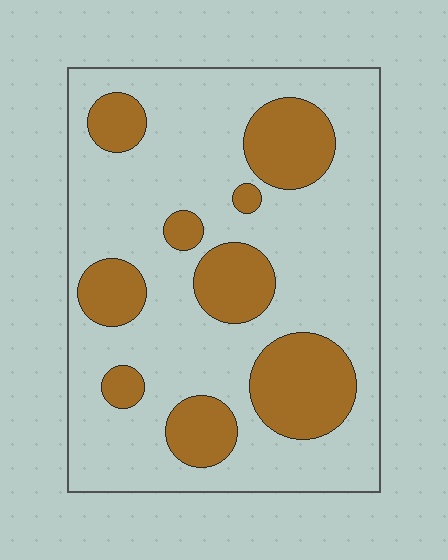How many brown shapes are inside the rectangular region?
9.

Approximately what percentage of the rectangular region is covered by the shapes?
Approximately 25%.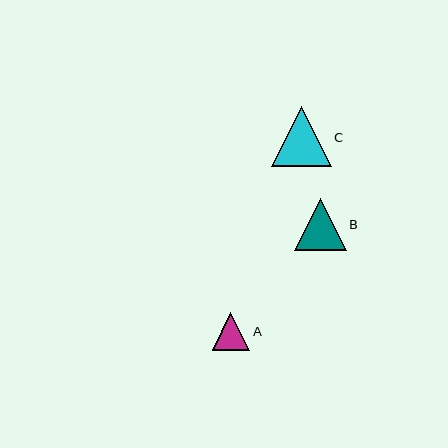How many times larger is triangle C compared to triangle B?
Triangle C is approximately 1.2 times the size of triangle B.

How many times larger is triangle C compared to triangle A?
Triangle C is approximately 1.6 times the size of triangle A.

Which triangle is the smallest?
Triangle A is the smallest with a size of approximately 37 pixels.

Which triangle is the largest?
Triangle C is the largest with a size of approximately 60 pixels.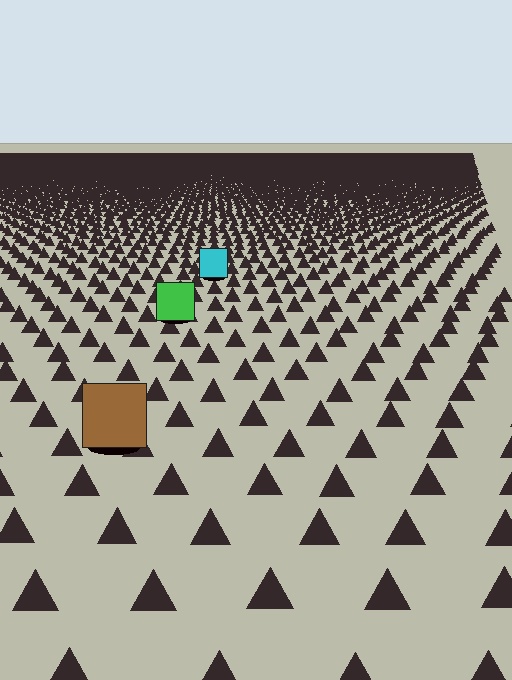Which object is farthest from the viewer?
The cyan square is farthest from the viewer. It appears smaller and the ground texture around it is denser.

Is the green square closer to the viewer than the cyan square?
Yes. The green square is closer — you can tell from the texture gradient: the ground texture is coarser near it.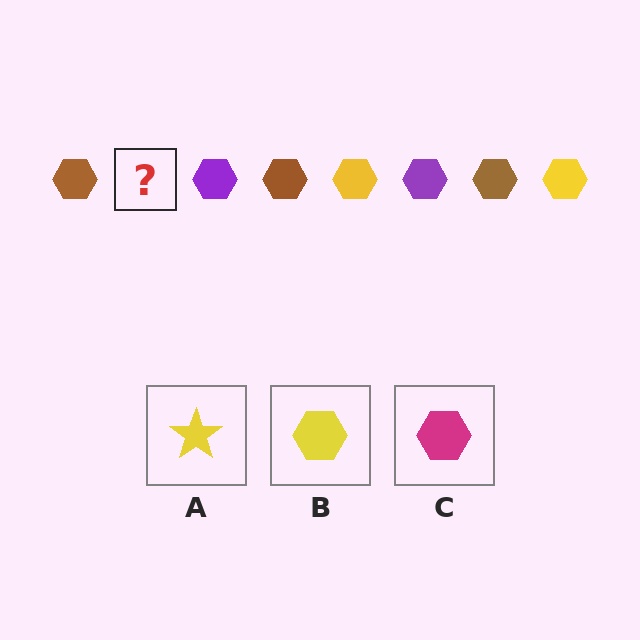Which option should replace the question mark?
Option B.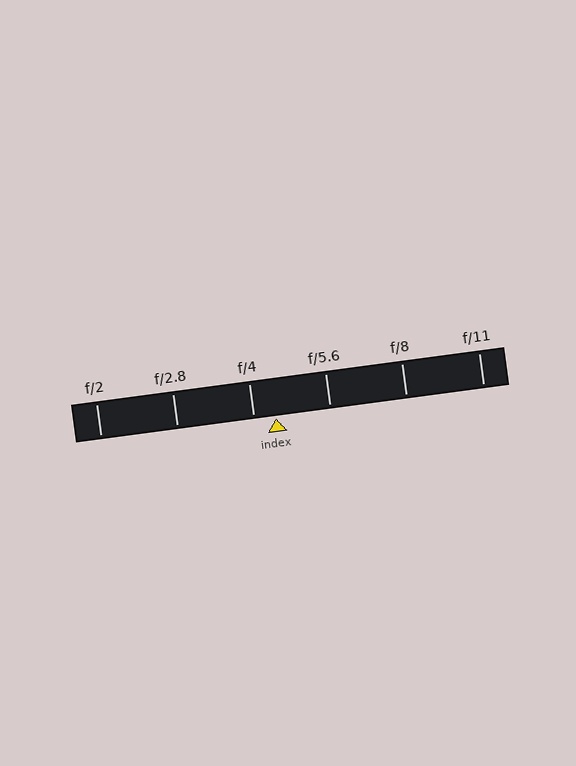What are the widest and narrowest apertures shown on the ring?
The widest aperture shown is f/2 and the narrowest is f/11.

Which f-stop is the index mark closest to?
The index mark is closest to f/4.